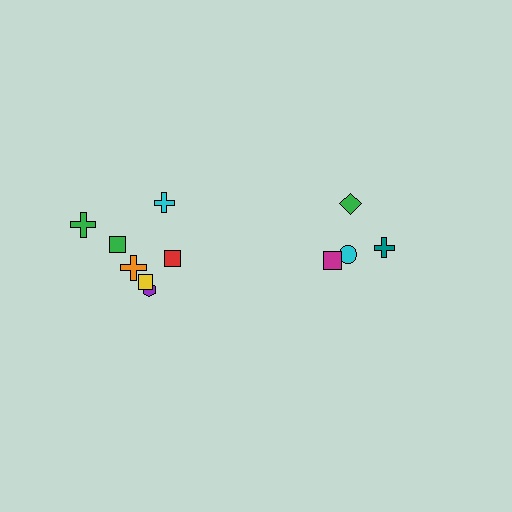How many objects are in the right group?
There are 4 objects.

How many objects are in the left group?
There are 7 objects.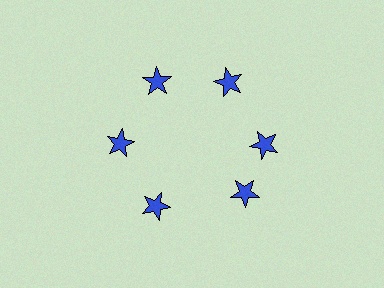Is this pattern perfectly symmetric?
No. The 6 blue stars are arranged in a ring, but one element near the 5 o'clock position is rotated out of alignment along the ring, breaking the 6-fold rotational symmetry.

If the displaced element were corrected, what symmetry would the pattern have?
It would have 6-fold rotational symmetry — the pattern would map onto itself every 60 degrees.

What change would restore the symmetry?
The symmetry would be restored by rotating it back into even spacing with its neighbors so that all 6 stars sit at equal angles and equal distance from the center.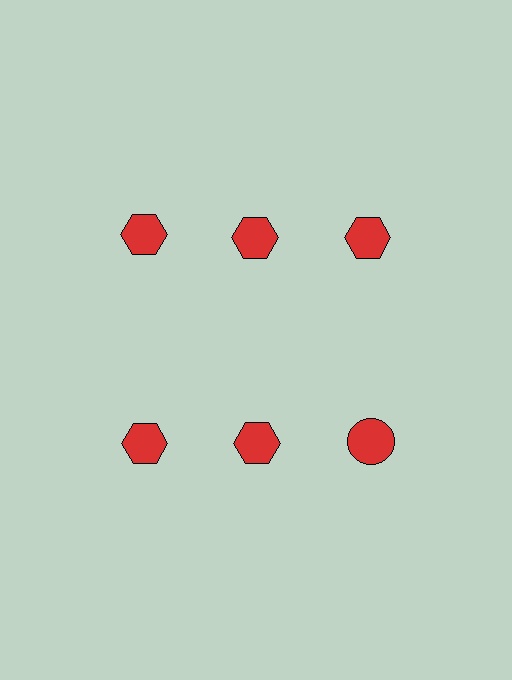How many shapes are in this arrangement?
There are 6 shapes arranged in a grid pattern.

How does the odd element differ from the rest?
It has a different shape: circle instead of hexagon.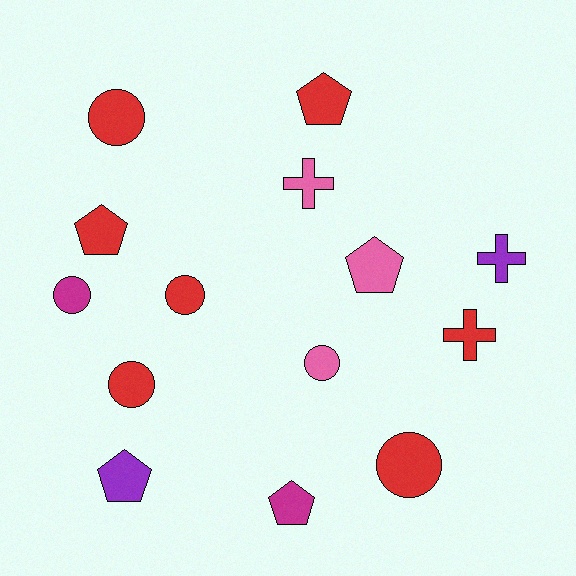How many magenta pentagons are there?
There is 1 magenta pentagon.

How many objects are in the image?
There are 14 objects.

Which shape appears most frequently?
Circle, with 6 objects.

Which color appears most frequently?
Red, with 7 objects.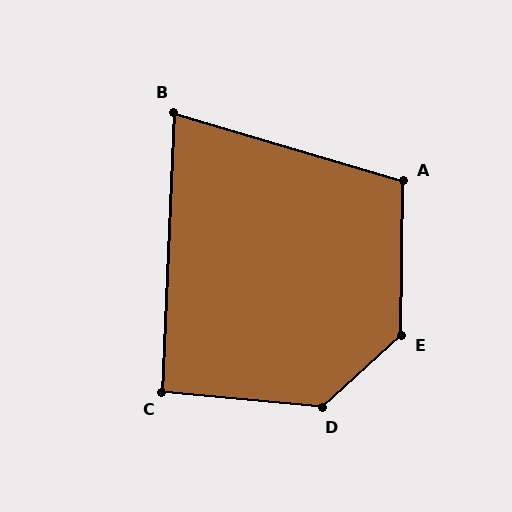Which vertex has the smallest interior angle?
B, at approximately 76 degrees.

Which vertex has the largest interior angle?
E, at approximately 133 degrees.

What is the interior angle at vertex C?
Approximately 93 degrees (approximately right).